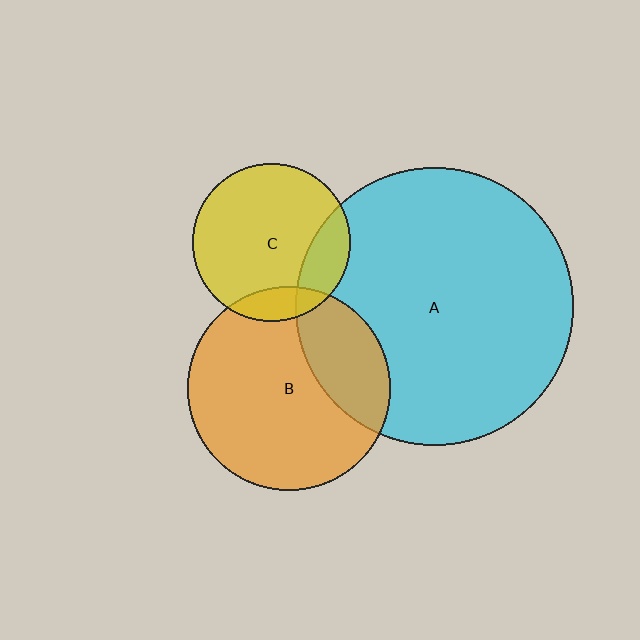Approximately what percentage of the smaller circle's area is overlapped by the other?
Approximately 20%.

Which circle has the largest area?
Circle A (cyan).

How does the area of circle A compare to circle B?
Approximately 1.9 times.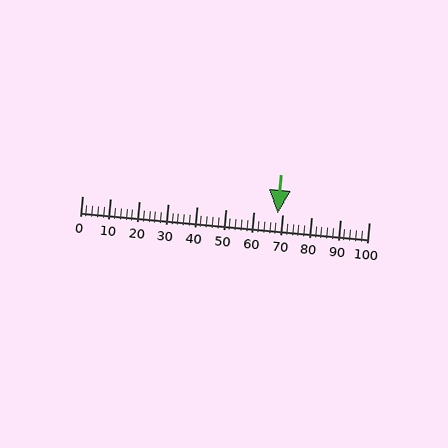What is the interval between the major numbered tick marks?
The major tick marks are spaced 10 units apart.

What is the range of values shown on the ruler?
The ruler shows values from 0 to 100.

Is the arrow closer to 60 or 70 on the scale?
The arrow is closer to 70.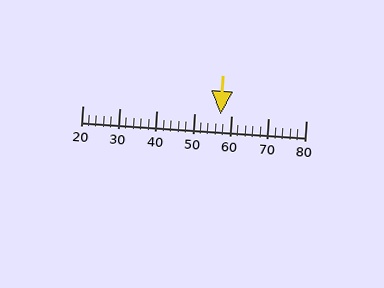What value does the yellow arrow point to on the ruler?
The yellow arrow points to approximately 57.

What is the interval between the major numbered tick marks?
The major tick marks are spaced 10 units apart.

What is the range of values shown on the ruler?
The ruler shows values from 20 to 80.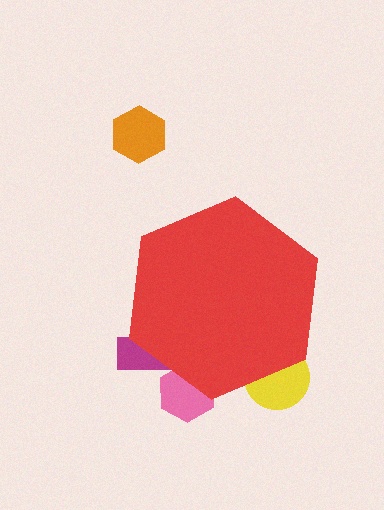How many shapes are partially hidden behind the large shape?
3 shapes are partially hidden.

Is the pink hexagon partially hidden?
Yes, the pink hexagon is partially hidden behind the red hexagon.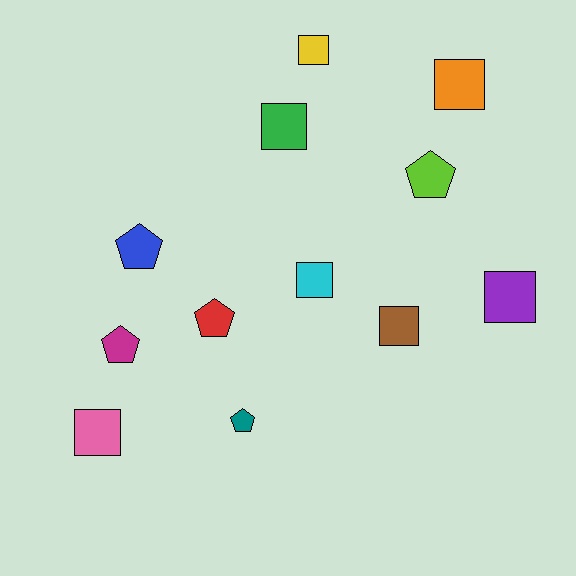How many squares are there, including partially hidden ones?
There are 7 squares.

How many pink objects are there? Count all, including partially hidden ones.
There is 1 pink object.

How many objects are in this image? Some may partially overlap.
There are 12 objects.